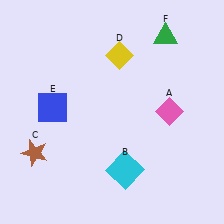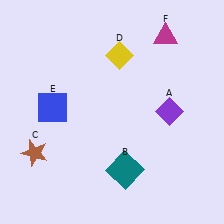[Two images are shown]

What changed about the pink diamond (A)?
In Image 1, A is pink. In Image 2, it changed to purple.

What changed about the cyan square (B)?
In Image 1, B is cyan. In Image 2, it changed to teal.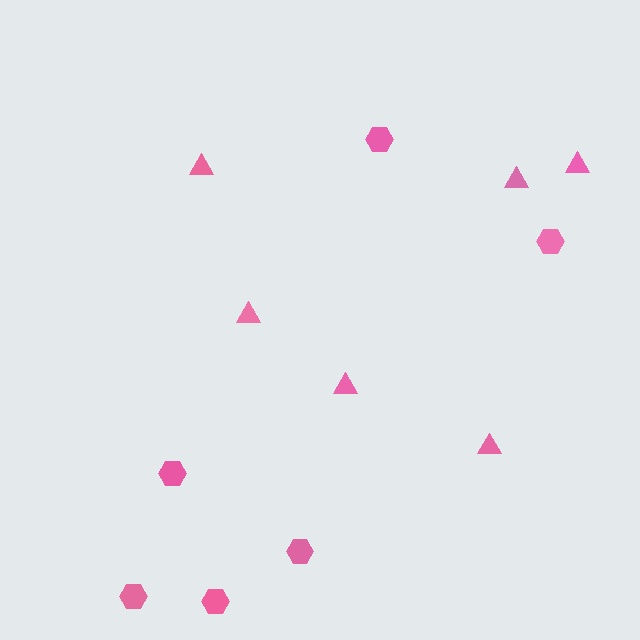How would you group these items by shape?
There are 2 groups: one group of triangles (6) and one group of hexagons (6).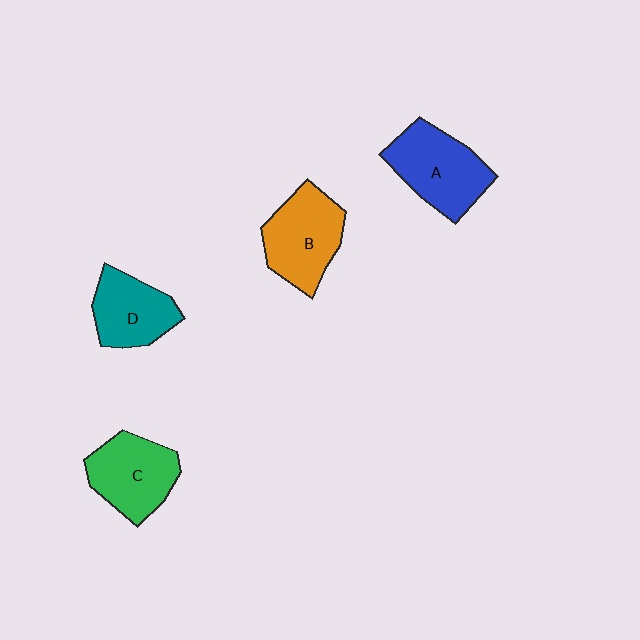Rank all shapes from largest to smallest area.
From largest to smallest: A (blue), B (orange), C (green), D (teal).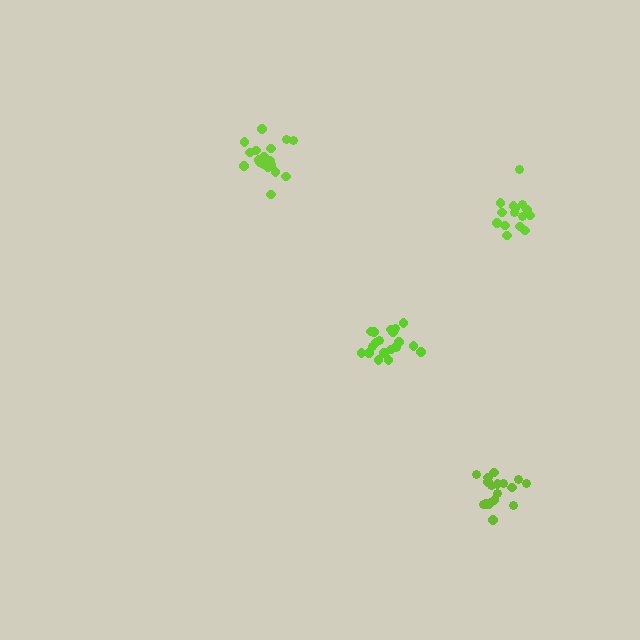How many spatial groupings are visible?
There are 4 spatial groupings.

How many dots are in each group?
Group 1: 15 dots, Group 2: 18 dots, Group 3: 20 dots, Group 4: 19 dots (72 total).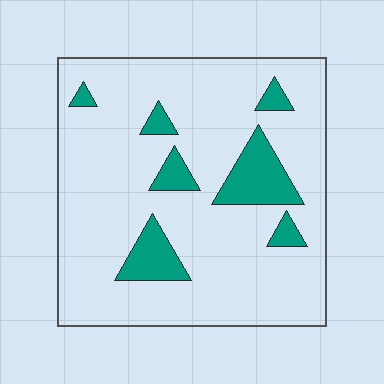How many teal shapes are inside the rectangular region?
7.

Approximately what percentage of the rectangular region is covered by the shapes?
Approximately 15%.